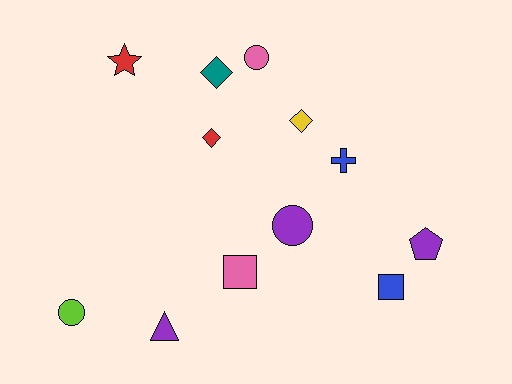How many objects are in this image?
There are 12 objects.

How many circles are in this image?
There are 3 circles.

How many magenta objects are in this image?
There are no magenta objects.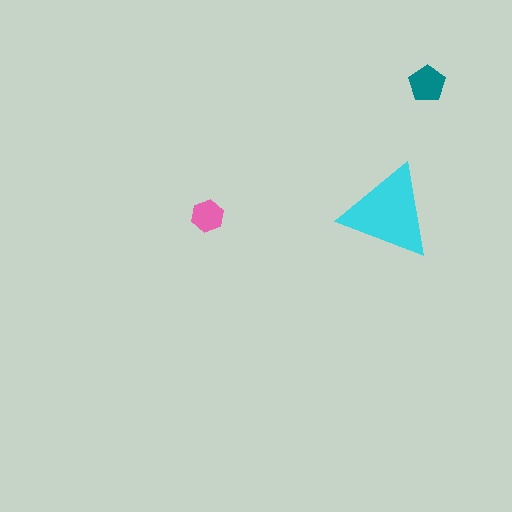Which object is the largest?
The cyan triangle.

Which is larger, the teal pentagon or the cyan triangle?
The cyan triangle.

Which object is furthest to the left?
The pink hexagon is leftmost.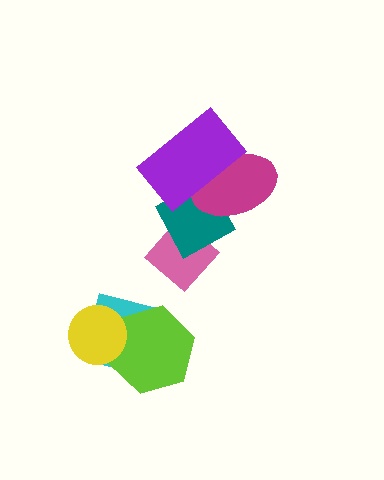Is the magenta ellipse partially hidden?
Yes, it is partially covered by another shape.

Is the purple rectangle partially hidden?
No, no other shape covers it.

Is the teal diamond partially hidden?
Yes, it is partially covered by another shape.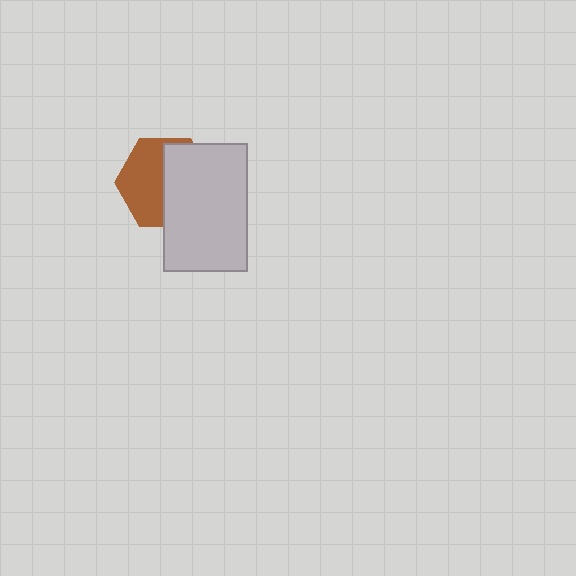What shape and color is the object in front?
The object in front is a light gray rectangle.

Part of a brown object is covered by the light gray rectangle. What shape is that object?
It is a hexagon.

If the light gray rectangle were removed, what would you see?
You would see the complete brown hexagon.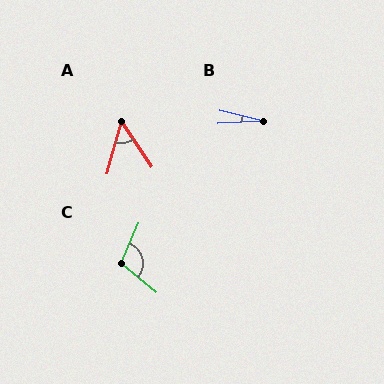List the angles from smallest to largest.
B (17°), A (48°), C (105°).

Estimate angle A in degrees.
Approximately 48 degrees.